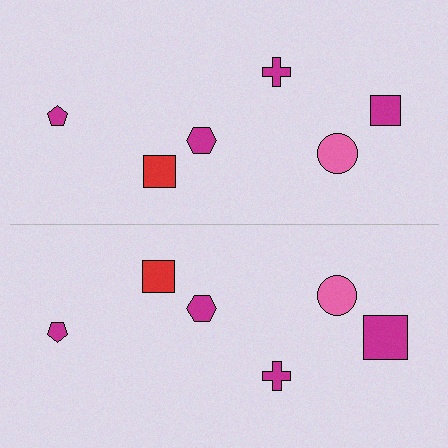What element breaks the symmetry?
The magenta square on the bottom side has a different size than its mirror counterpart.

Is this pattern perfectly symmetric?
No, the pattern is not perfectly symmetric. The magenta square on the bottom side has a different size than its mirror counterpart.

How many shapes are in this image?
There are 12 shapes in this image.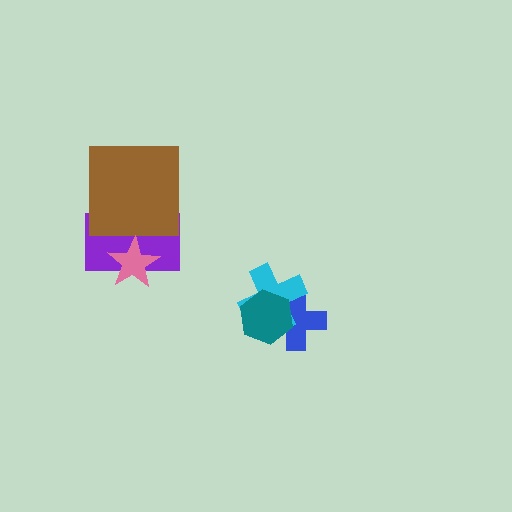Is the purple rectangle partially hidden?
Yes, it is partially covered by another shape.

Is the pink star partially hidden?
No, no other shape covers it.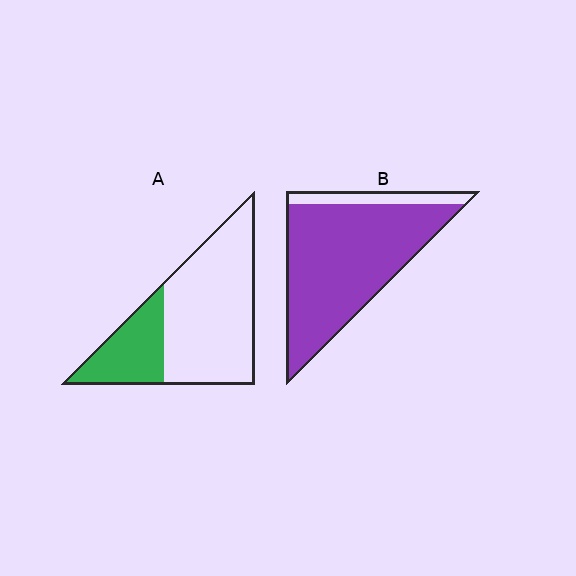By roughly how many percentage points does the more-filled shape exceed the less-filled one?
By roughly 60 percentage points (B over A).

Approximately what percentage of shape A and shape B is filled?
A is approximately 30% and B is approximately 85%.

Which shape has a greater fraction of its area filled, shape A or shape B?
Shape B.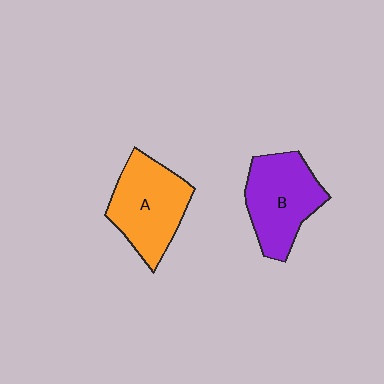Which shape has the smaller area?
Shape B (purple).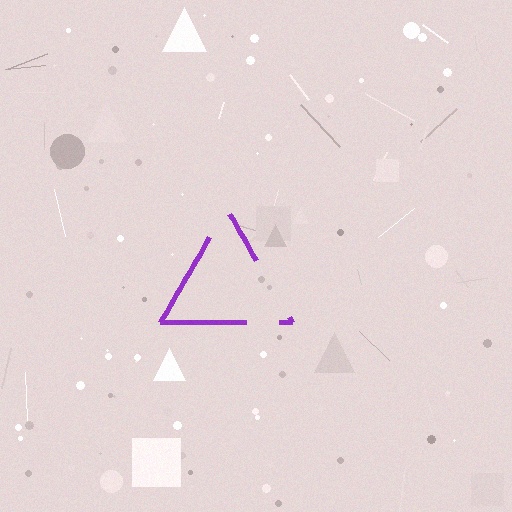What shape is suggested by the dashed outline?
The dashed outline suggests a triangle.